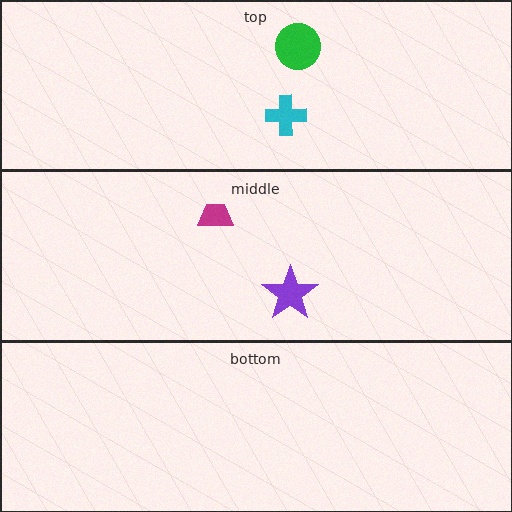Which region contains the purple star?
The middle region.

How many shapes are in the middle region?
2.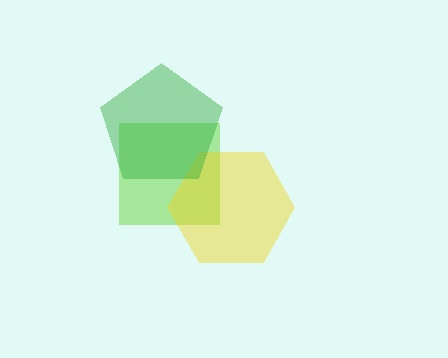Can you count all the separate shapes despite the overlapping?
Yes, there are 3 separate shapes.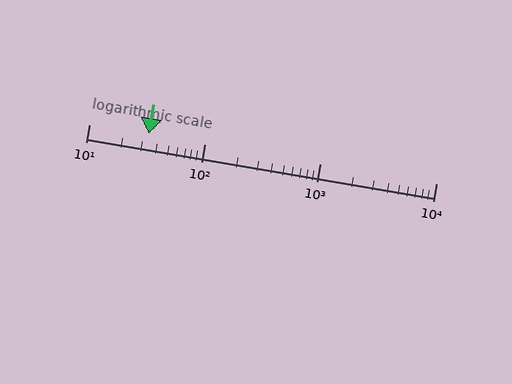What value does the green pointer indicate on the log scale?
The pointer indicates approximately 33.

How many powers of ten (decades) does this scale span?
The scale spans 3 decades, from 10 to 10000.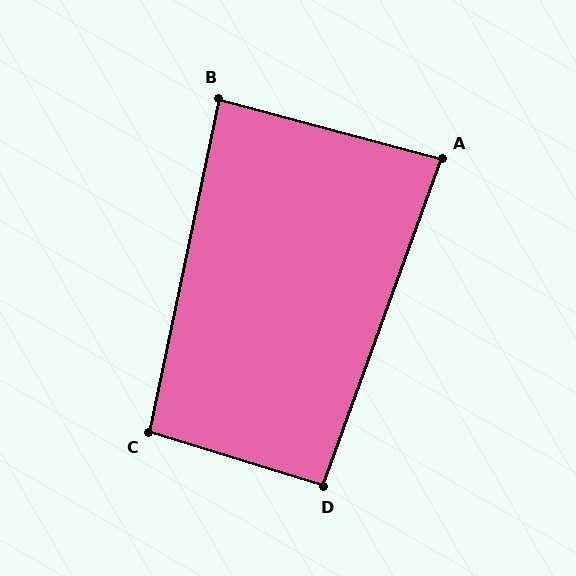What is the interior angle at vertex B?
Approximately 87 degrees (approximately right).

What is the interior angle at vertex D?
Approximately 93 degrees (approximately right).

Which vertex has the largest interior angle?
C, at approximately 95 degrees.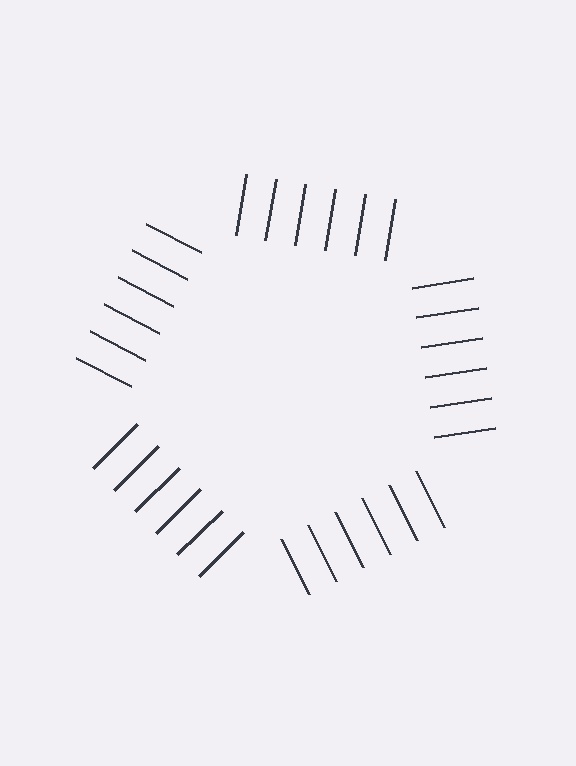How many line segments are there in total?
30 — 6 along each of the 5 edges.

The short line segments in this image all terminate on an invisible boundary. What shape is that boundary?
An illusory pentagon — the line segments terminate on its edges but no continuous stroke is drawn.